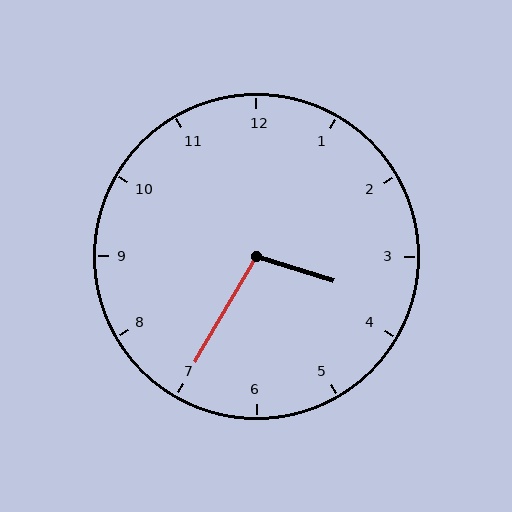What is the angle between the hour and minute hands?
Approximately 102 degrees.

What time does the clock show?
3:35.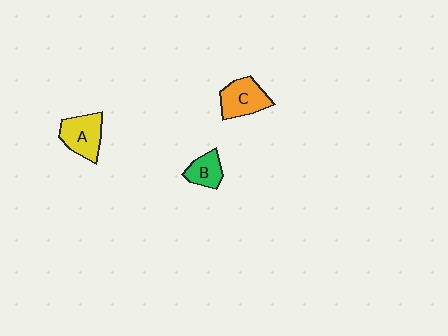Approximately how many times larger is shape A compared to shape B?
Approximately 1.5 times.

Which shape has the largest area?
Shape A (yellow).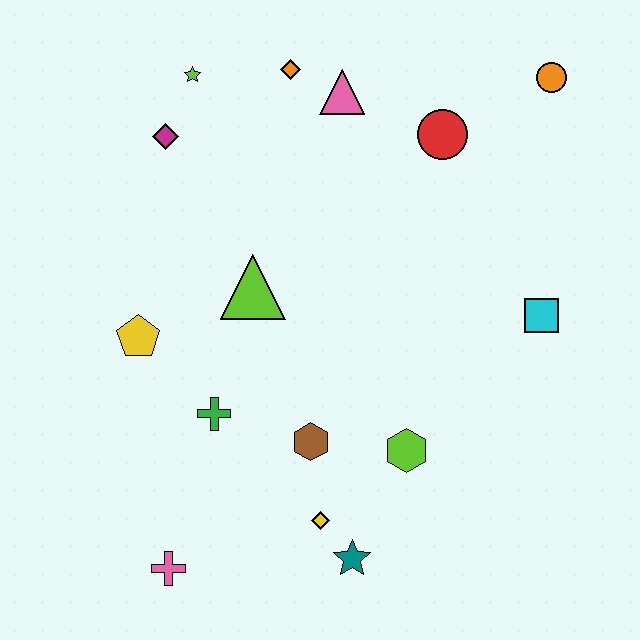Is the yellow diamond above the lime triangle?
No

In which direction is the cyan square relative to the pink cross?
The cyan square is to the right of the pink cross.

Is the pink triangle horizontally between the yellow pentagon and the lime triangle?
No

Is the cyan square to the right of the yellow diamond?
Yes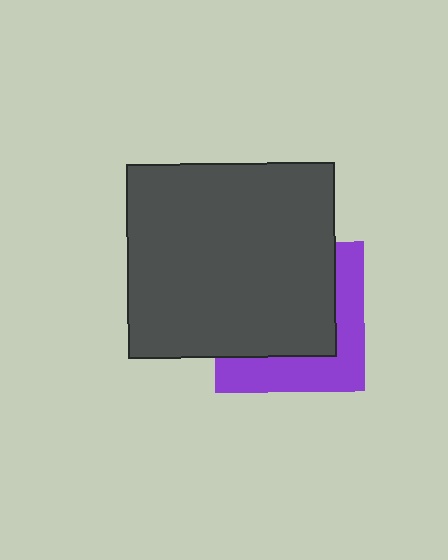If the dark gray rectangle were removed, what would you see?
You would see the complete purple square.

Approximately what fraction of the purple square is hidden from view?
Roughly 62% of the purple square is hidden behind the dark gray rectangle.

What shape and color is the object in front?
The object in front is a dark gray rectangle.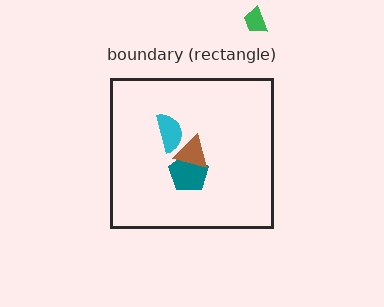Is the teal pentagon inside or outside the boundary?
Inside.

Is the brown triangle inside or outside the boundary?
Inside.